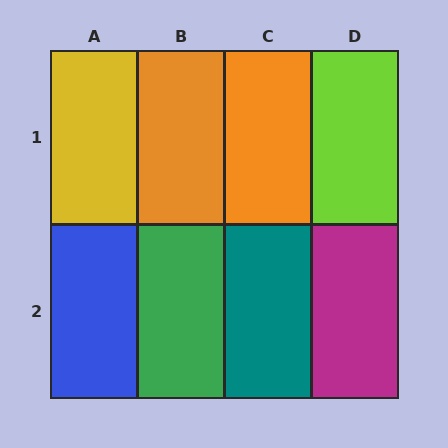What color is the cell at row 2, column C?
Teal.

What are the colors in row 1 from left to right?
Yellow, orange, orange, lime.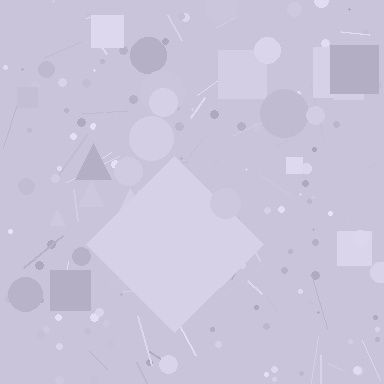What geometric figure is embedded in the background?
A diamond is embedded in the background.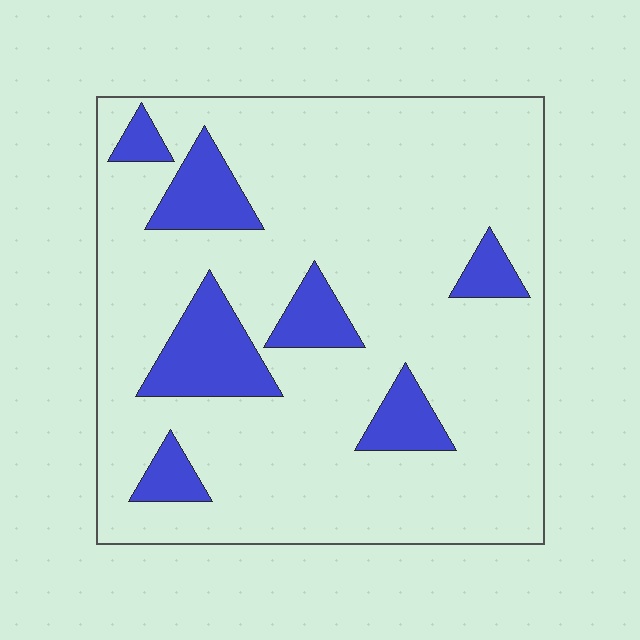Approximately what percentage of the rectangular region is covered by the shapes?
Approximately 15%.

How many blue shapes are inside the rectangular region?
7.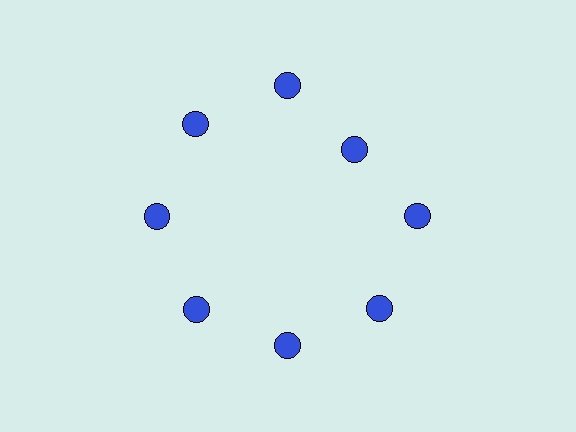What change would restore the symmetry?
The symmetry would be restored by moving it outward, back onto the ring so that all 8 circles sit at equal angles and equal distance from the center.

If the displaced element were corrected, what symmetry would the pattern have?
It would have 8-fold rotational symmetry — the pattern would map onto itself every 45 degrees.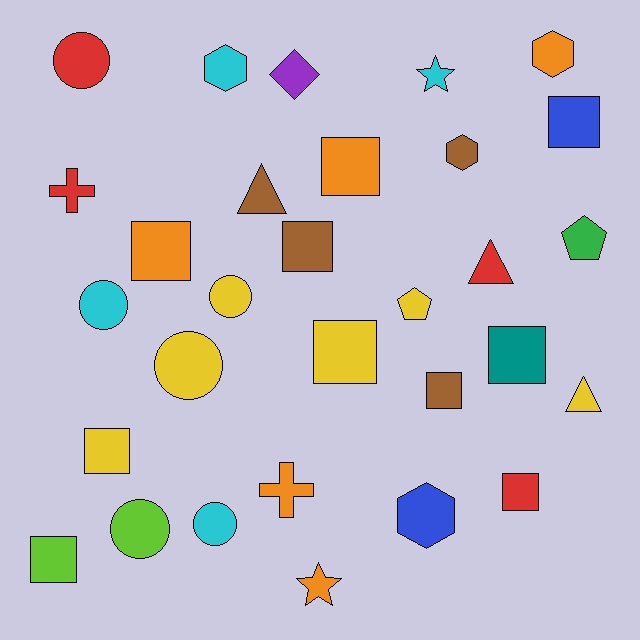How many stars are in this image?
There are 2 stars.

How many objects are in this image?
There are 30 objects.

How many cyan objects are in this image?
There are 4 cyan objects.